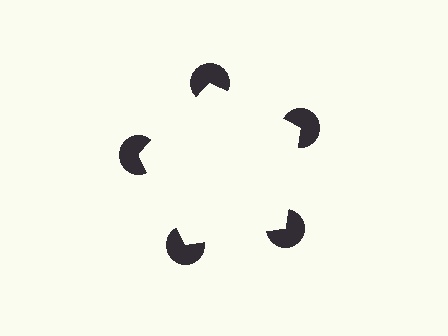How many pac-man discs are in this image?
There are 5 — one at each vertex of the illusory pentagon.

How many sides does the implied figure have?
5 sides.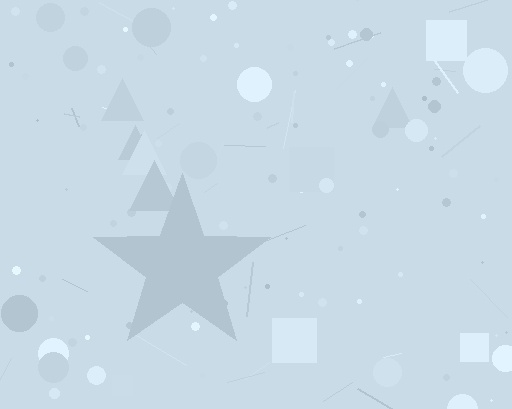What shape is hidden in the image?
A star is hidden in the image.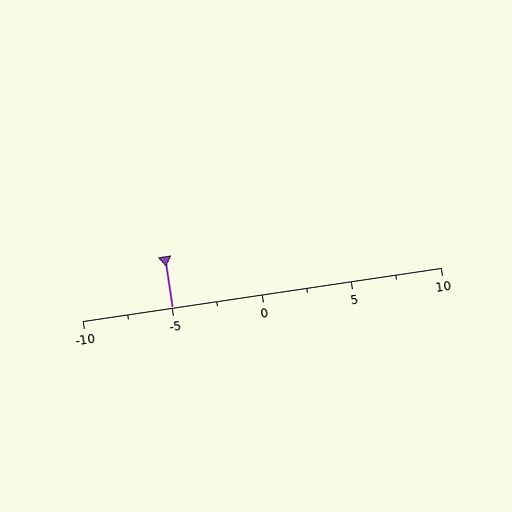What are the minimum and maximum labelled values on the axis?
The axis runs from -10 to 10.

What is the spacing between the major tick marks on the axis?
The major ticks are spaced 5 apart.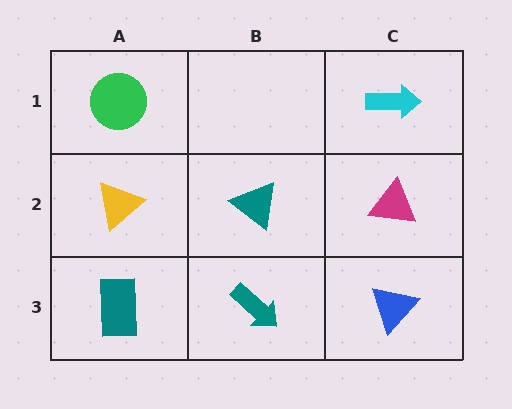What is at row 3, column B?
A teal arrow.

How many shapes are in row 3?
3 shapes.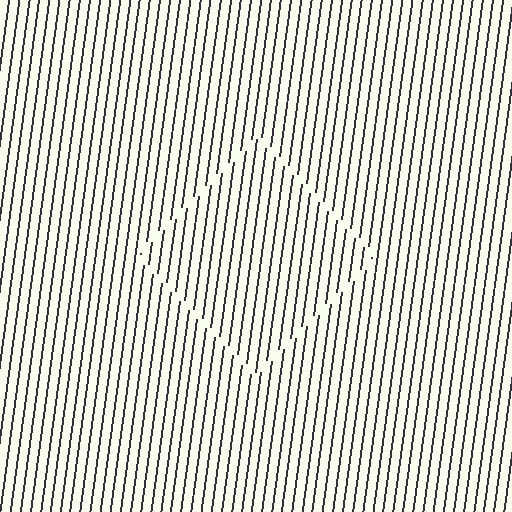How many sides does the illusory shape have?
4 sides — the line-ends trace a square.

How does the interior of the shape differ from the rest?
The interior of the shape contains the same grating, shifted by half a period — the contour is defined by the phase discontinuity where line-ends from the inner and outer gratings abut.